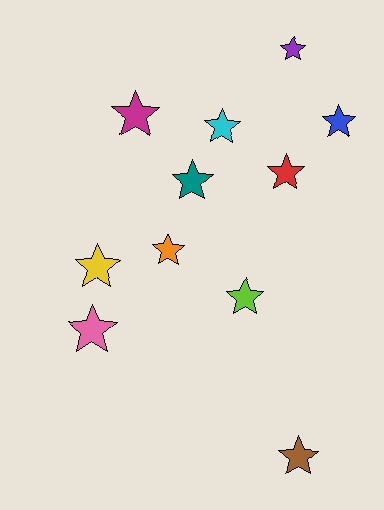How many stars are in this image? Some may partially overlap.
There are 11 stars.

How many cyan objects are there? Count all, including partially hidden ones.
There is 1 cyan object.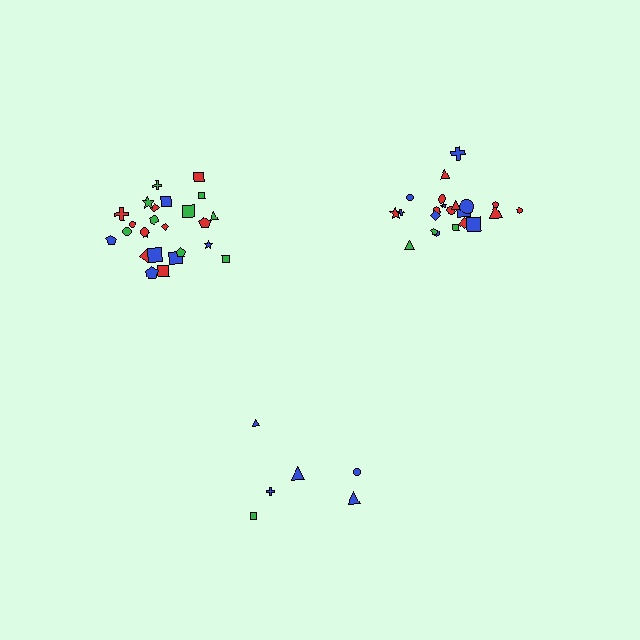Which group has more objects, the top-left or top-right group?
The top-left group.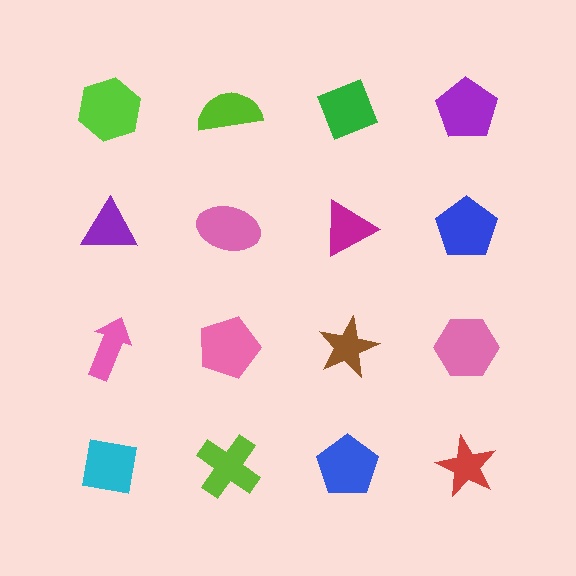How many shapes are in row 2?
4 shapes.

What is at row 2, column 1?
A purple triangle.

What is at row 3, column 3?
A brown star.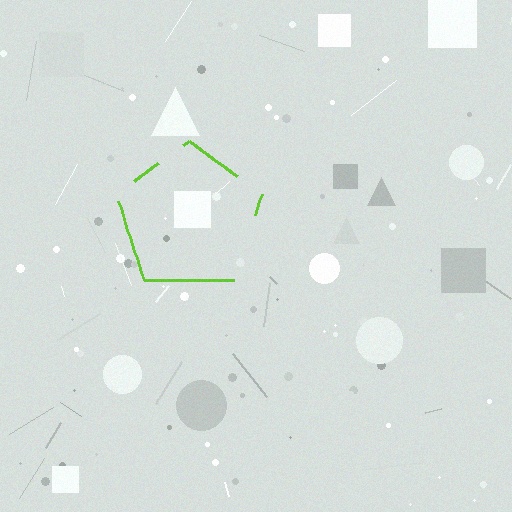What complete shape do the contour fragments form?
The contour fragments form a pentagon.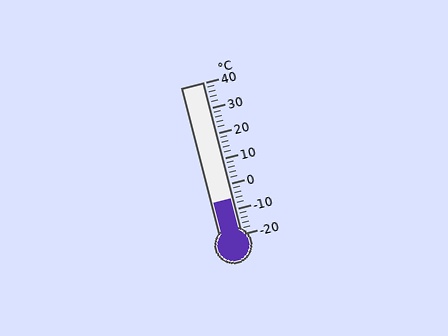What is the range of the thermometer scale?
The thermometer scale ranges from -20°C to 40°C.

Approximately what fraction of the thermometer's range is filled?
The thermometer is filled to approximately 25% of its range.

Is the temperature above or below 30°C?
The temperature is below 30°C.